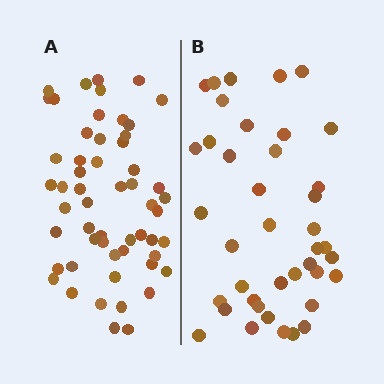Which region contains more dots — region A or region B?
Region A (the left region) has more dots.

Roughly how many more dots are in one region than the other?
Region A has approximately 15 more dots than region B.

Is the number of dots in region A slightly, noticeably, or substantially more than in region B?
Region A has noticeably more, but not dramatically so. The ratio is roughly 1.4 to 1.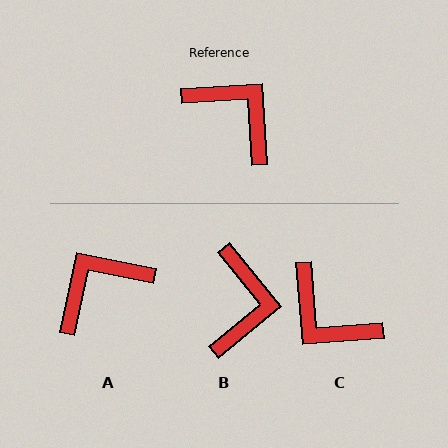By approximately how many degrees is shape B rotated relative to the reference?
Approximately 54 degrees clockwise.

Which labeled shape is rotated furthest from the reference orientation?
C, about 179 degrees away.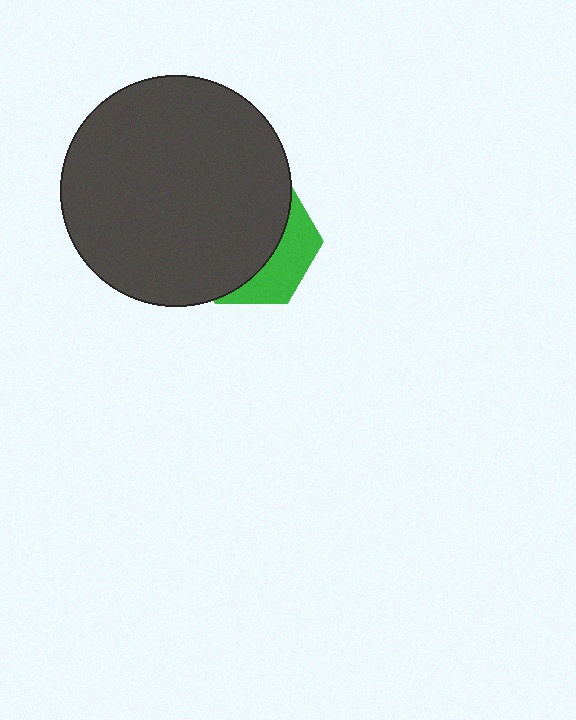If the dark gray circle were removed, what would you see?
You would see the complete green hexagon.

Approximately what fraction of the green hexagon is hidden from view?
Roughly 68% of the green hexagon is hidden behind the dark gray circle.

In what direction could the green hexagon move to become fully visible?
The green hexagon could move toward the lower-right. That would shift it out from behind the dark gray circle entirely.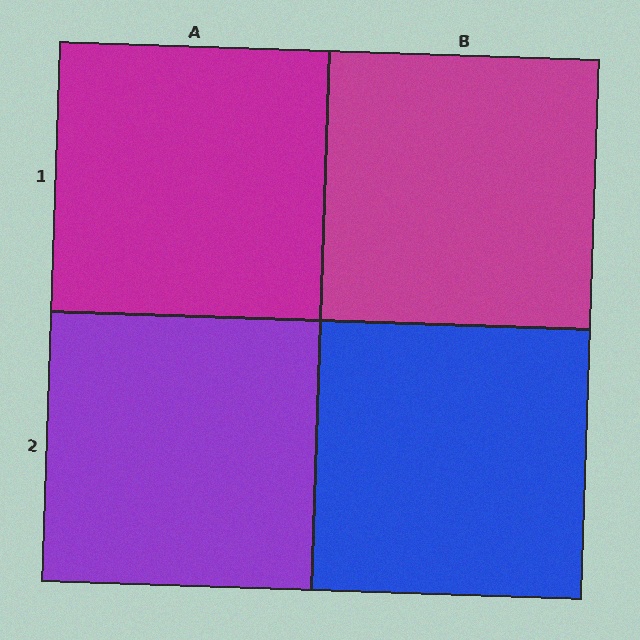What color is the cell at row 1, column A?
Magenta.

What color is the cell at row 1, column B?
Magenta.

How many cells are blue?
1 cell is blue.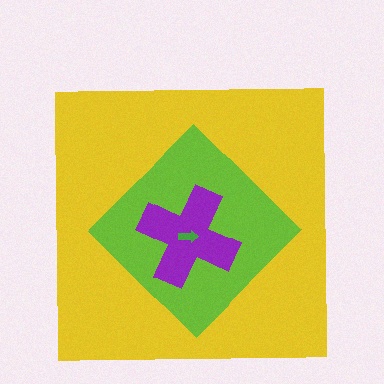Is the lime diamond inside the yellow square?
Yes.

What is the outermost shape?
The yellow square.